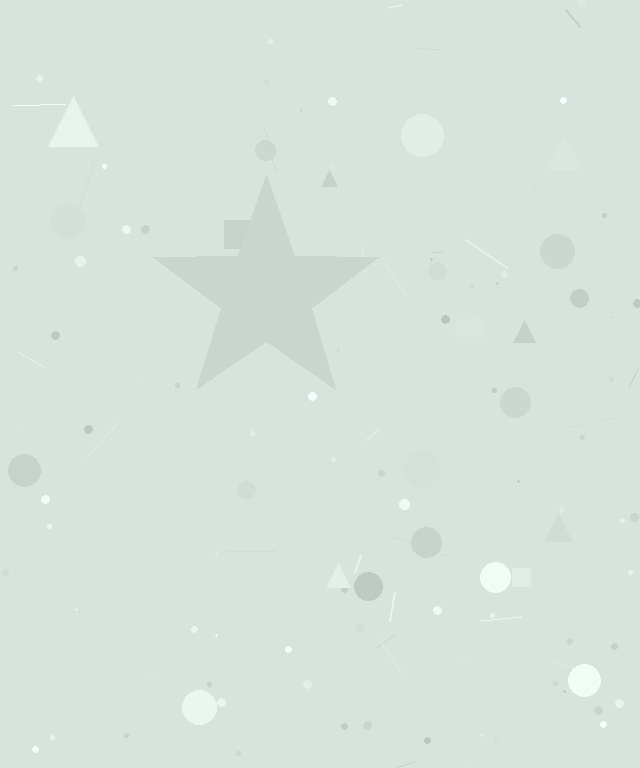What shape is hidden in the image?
A star is hidden in the image.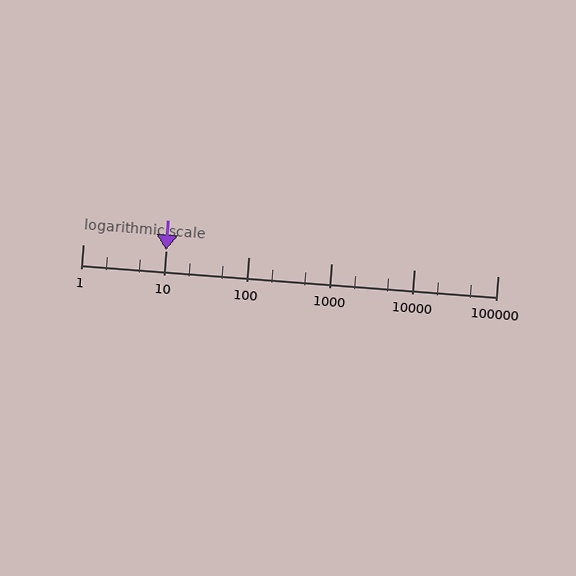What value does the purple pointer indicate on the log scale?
The pointer indicates approximately 10.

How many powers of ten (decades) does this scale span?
The scale spans 5 decades, from 1 to 100000.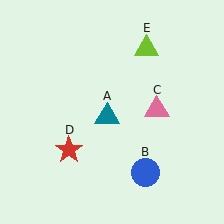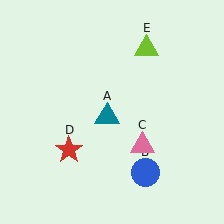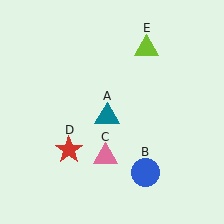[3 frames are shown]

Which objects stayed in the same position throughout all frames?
Teal triangle (object A) and blue circle (object B) and red star (object D) and lime triangle (object E) remained stationary.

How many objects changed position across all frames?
1 object changed position: pink triangle (object C).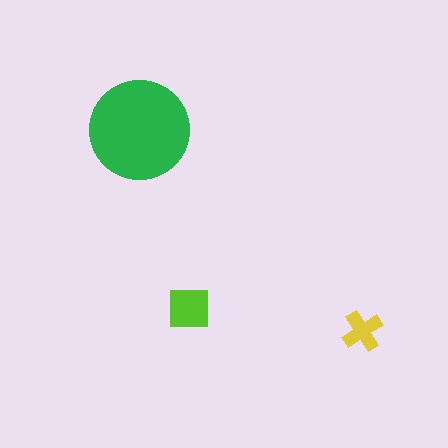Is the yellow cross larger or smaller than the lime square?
Smaller.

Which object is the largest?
The green circle.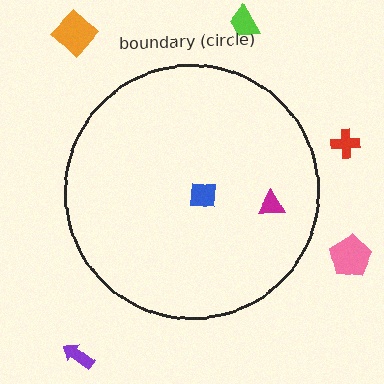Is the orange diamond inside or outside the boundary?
Outside.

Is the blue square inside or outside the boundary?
Inside.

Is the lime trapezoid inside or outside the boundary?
Outside.